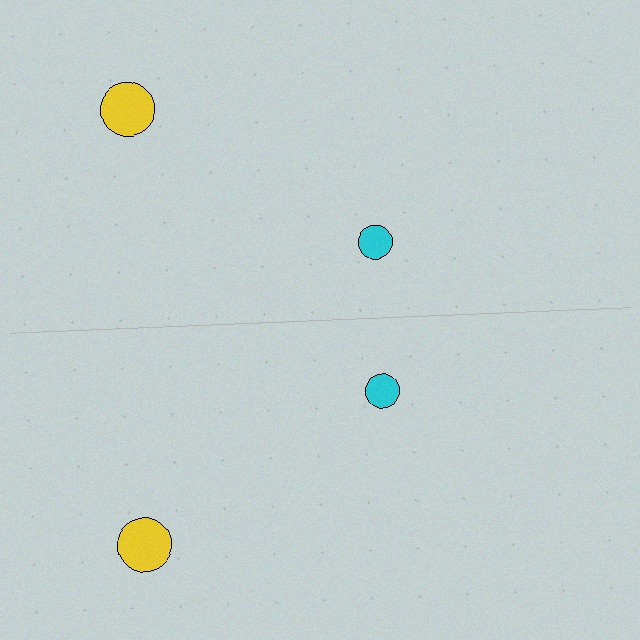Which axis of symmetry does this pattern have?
The pattern has a horizontal axis of symmetry running through the center of the image.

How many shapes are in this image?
There are 4 shapes in this image.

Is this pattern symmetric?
Yes, this pattern has bilateral (reflection) symmetry.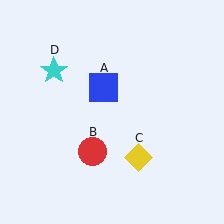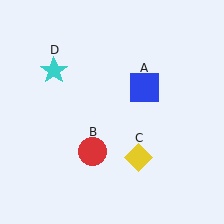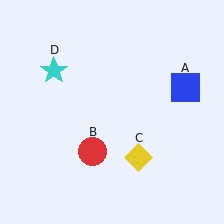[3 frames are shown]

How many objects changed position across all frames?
1 object changed position: blue square (object A).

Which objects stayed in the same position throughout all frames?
Red circle (object B) and yellow diamond (object C) and cyan star (object D) remained stationary.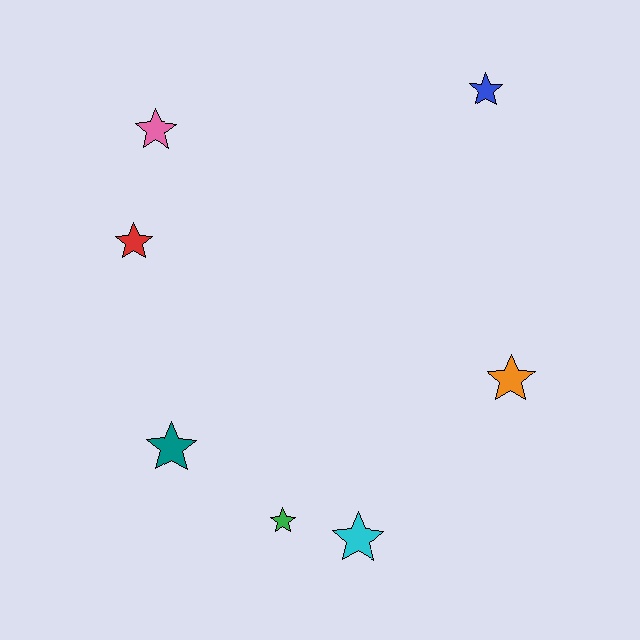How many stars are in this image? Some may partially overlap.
There are 7 stars.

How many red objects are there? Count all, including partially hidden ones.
There is 1 red object.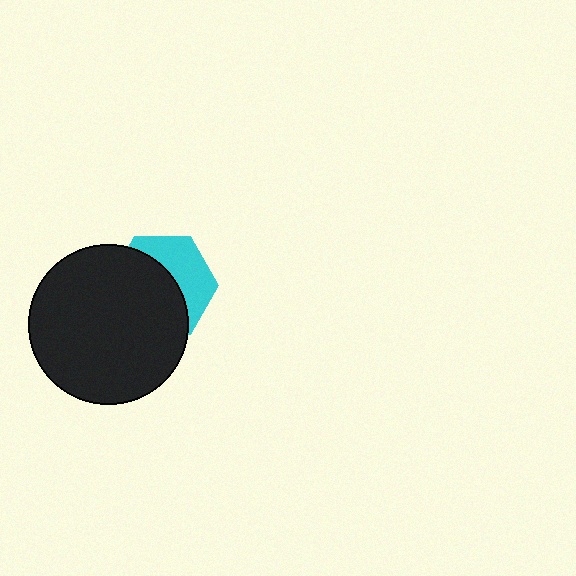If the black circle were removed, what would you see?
You would see the complete cyan hexagon.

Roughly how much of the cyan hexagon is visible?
A small part of it is visible (roughly 41%).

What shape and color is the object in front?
The object in front is a black circle.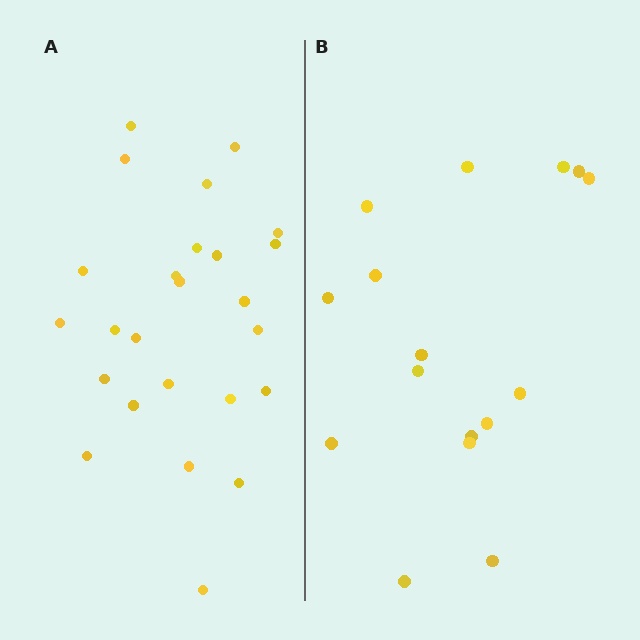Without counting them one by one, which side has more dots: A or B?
Region A (the left region) has more dots.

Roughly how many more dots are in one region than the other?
Region A has roughly 8 or so more dots than region B.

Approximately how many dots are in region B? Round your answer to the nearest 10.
About 20 dots. (The exact count is 16, which rounds to 20.)